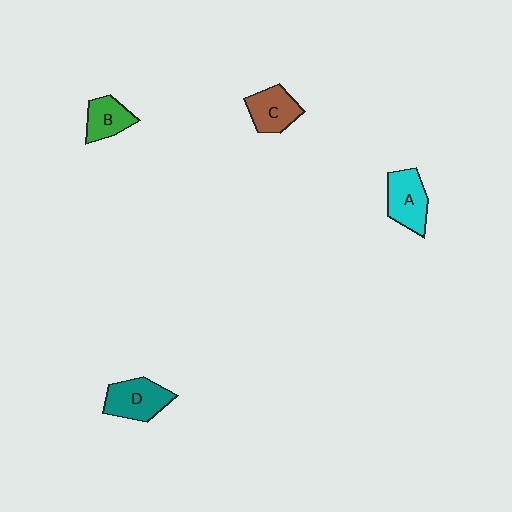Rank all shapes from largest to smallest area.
From largest to smallest: D (teal), A (cyan), C (brown), B (green).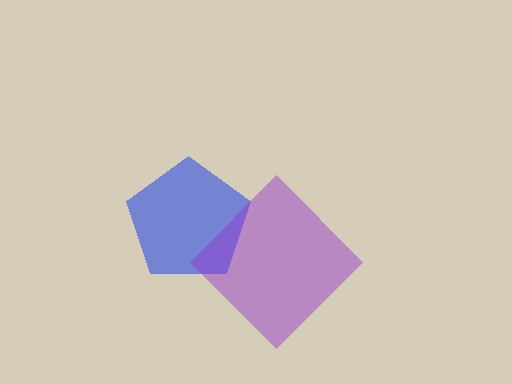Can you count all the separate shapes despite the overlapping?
Yes, there are 2 separate shapes.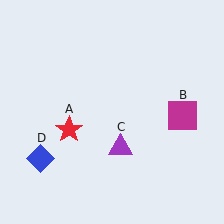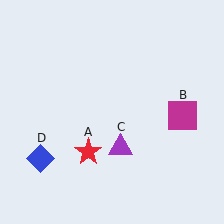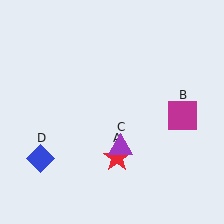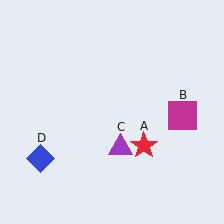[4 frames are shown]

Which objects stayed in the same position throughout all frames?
Magenta square (object B) and purple triangle (object C) and blue diamond (object D) remained stationary.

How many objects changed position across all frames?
1 object changed position: red star (object A).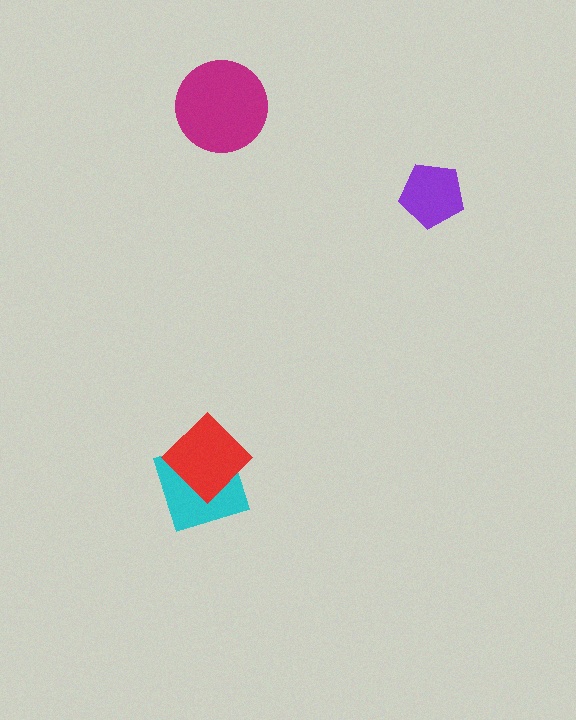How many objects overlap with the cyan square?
1 object overlaps with the cyan square.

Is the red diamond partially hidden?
No, no other shape covers it.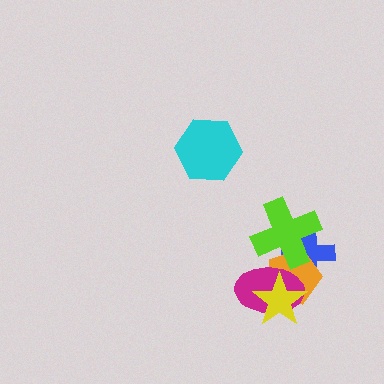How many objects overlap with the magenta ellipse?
4 objects overlap with the magenta ellipse.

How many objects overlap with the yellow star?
2 objects overlap with the yellow star.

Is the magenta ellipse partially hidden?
Yes, it is partially covered by another shape.